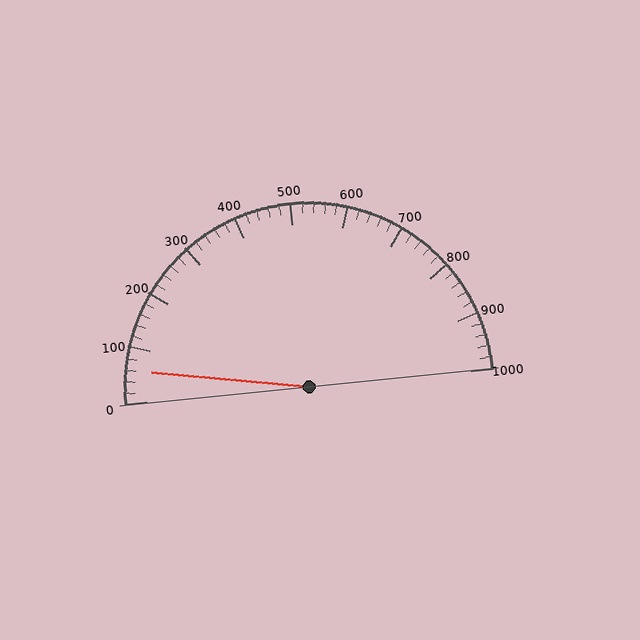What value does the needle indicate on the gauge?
The needle indicates approximately 60.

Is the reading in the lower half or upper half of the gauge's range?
The reading is in the lower half of the range (0 to 1000).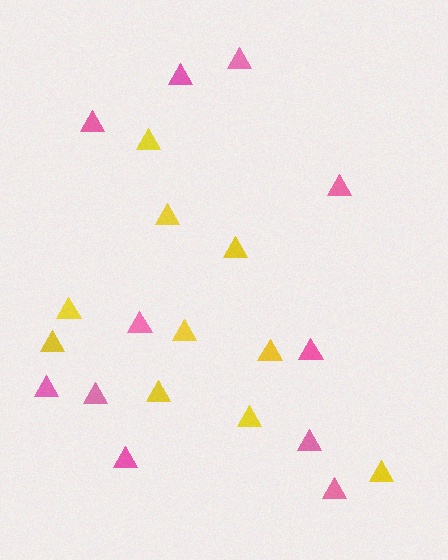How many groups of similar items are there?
There are 2 groups: one group of pink triangles (11) and one group of yellow triangles (10).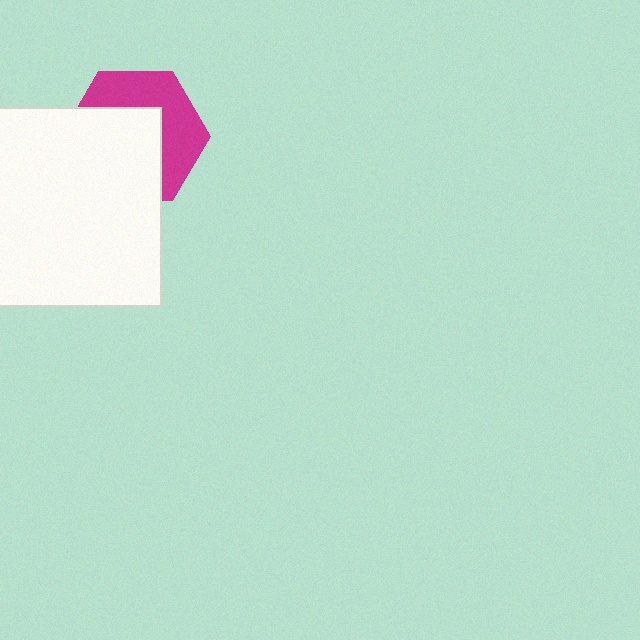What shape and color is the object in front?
The object in front is a white square.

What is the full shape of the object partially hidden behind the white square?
The partially hidden object is a magenta hexagon.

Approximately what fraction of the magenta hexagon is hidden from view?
Roughly 55% of the magenta hexagon is hidden behind the white square.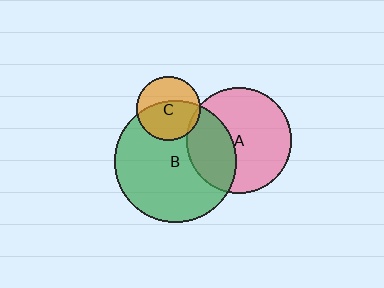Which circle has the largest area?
Circle B (green).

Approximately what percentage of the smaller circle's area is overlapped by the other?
Approximately 35%.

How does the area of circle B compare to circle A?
Approximately 1.3 times.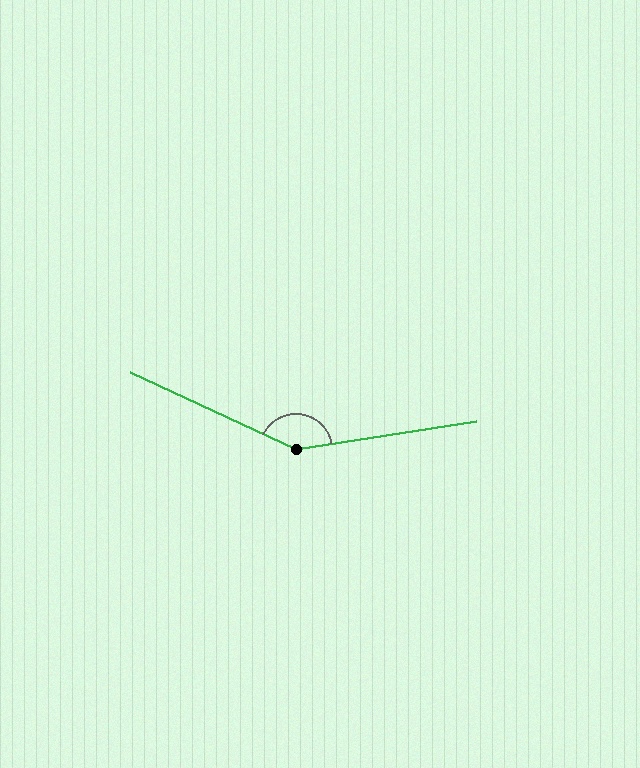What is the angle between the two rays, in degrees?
Approximately 146 degrees.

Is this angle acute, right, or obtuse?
It is obtuse.